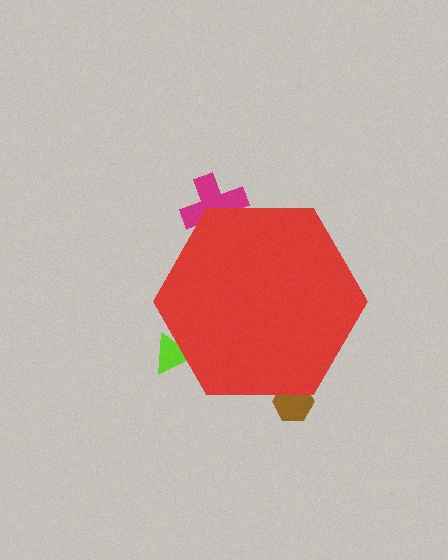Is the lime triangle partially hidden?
Yes, the lime triangle is partially hidden behind the red hexagon.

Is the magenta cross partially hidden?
Yes, the magenta cross is partially hidden behind the red hexagon.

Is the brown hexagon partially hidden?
Yes, the brown hexagon is partially hidden behind the red hexagon.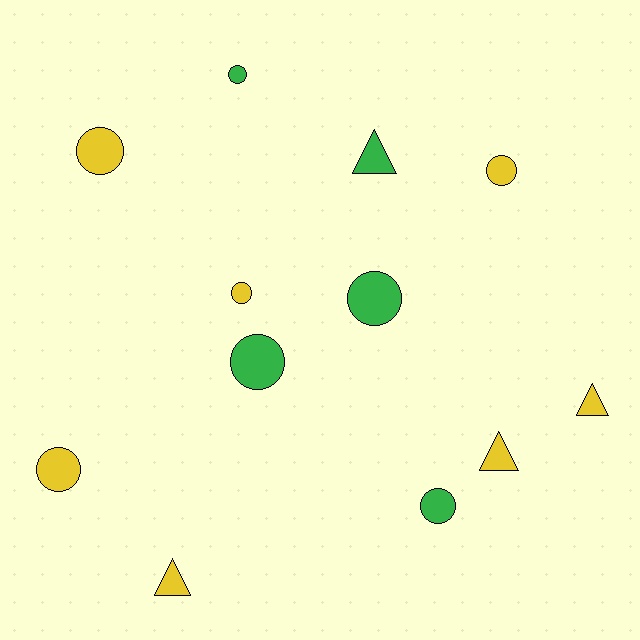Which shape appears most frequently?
Circle, with 8 objects.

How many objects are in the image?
There are 12 objects.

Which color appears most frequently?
Yellow, with 7 objects.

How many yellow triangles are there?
There are 3 yellow triangles.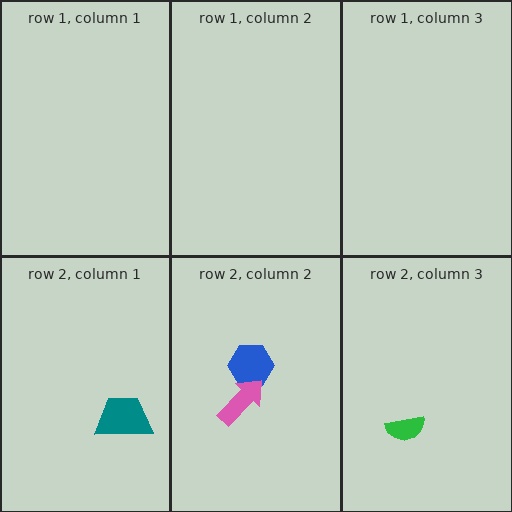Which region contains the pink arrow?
The row 2, column 2 region.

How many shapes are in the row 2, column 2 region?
2.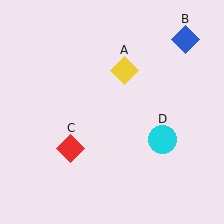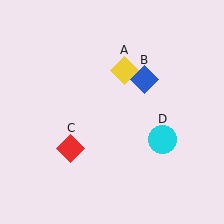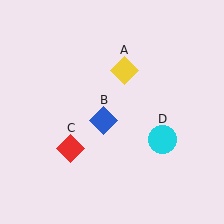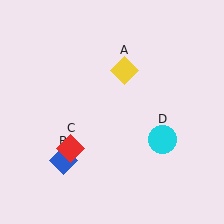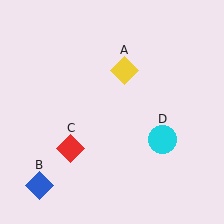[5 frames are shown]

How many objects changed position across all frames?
1 object changed position: blue diamond (object B).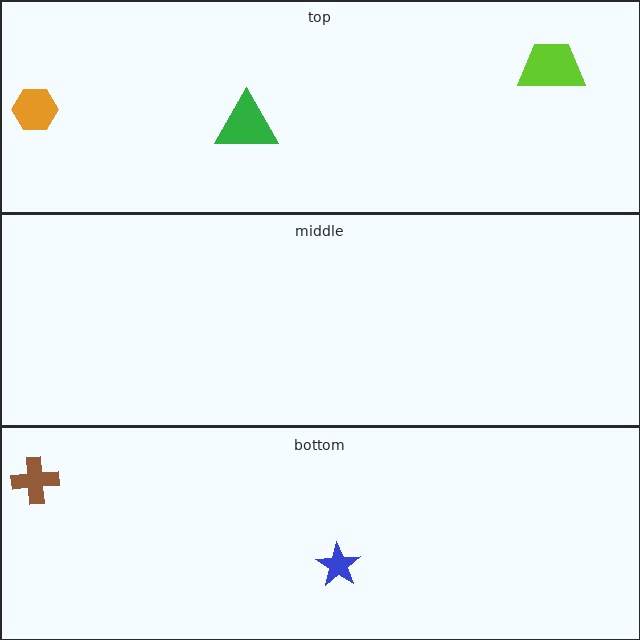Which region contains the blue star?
The bottom region.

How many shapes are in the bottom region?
2.